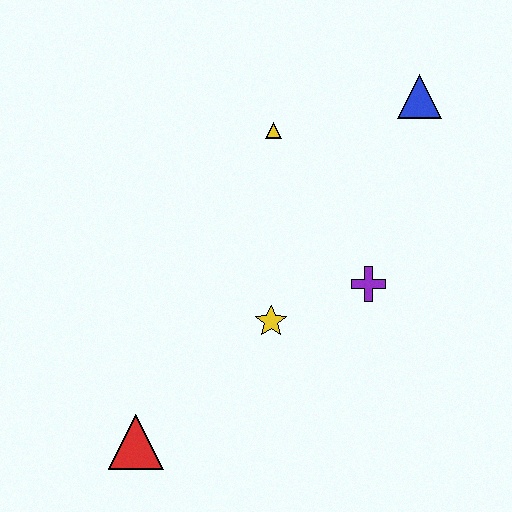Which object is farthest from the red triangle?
The blue triangle is farthest from the red triangle.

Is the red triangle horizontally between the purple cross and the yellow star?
No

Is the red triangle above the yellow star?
No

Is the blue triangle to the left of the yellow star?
No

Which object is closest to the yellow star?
The purple cross is closest to the yellow star.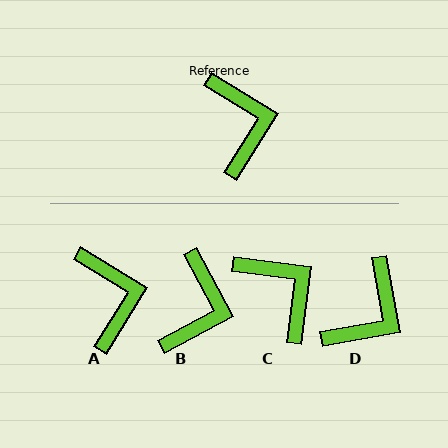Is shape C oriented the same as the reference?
No, it is off by about 25 degrees.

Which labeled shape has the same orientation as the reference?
A.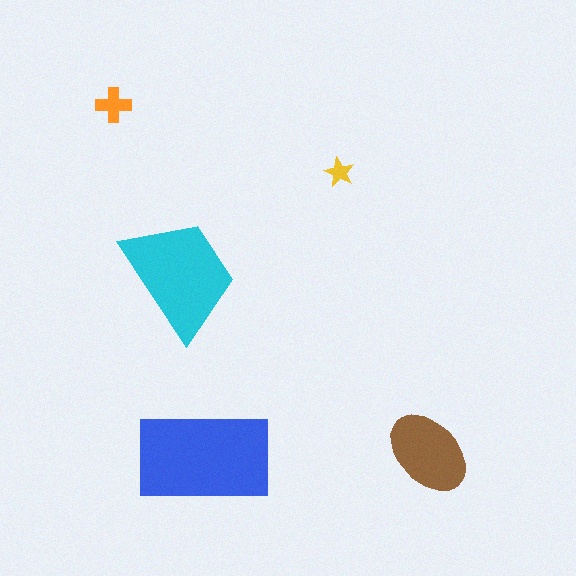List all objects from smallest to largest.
The yellow star, the orange cross, the brown ellipse, the cyan trapezoid, the blue rectangle.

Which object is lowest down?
The blue rectangle is bottommost.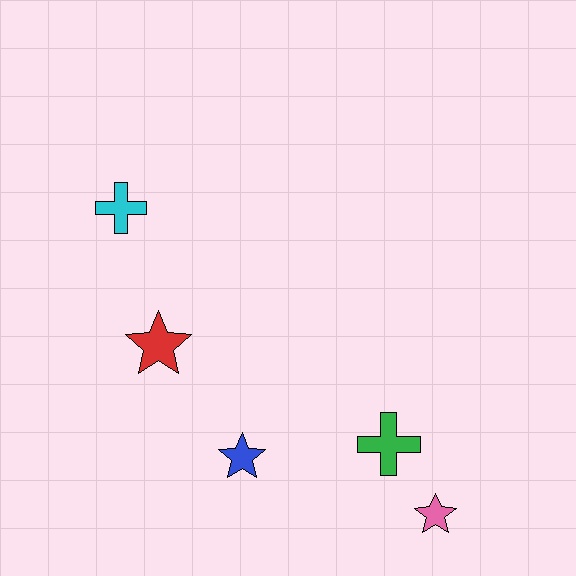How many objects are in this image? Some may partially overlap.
There are 5 objects.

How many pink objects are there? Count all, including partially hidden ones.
There is 1 pink object.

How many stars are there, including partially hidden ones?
There are 3 stars.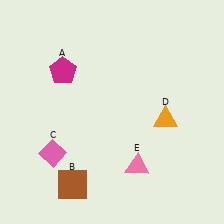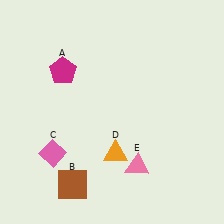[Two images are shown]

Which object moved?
The orange triangle (D) moved left.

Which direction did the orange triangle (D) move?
The orange triangle (D) moved left.